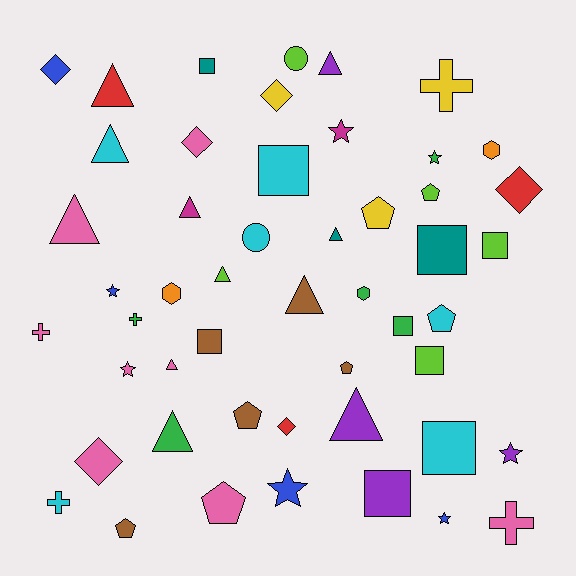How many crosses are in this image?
There are 5 crosses.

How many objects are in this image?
There are 50 objects.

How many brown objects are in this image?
There are 5 brown objects.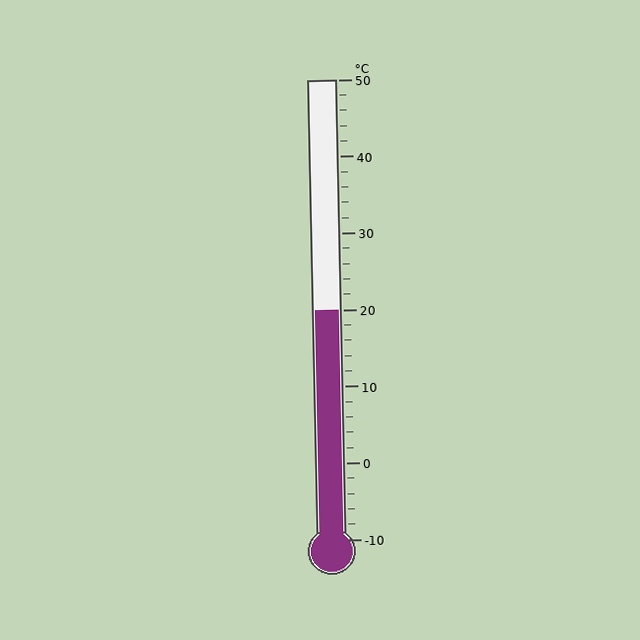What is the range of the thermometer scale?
The thermometer scale ranges from -10°C to 50°C.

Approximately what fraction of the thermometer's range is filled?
The thermometer is filled to approximately 50% of its range.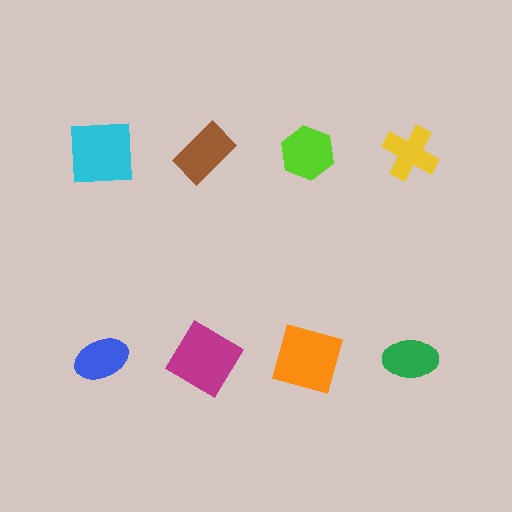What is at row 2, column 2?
A magenta diamond.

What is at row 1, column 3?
A lime hexagon.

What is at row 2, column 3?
An orange square.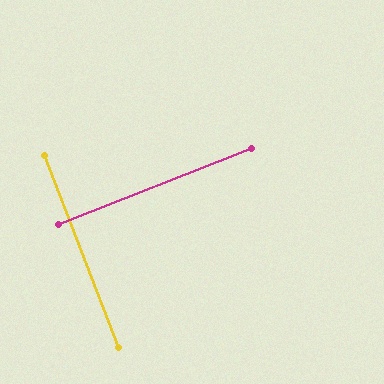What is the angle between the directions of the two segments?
Approximately 89 degrees.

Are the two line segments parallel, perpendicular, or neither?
Perpendicular — they meet at approximately 89°.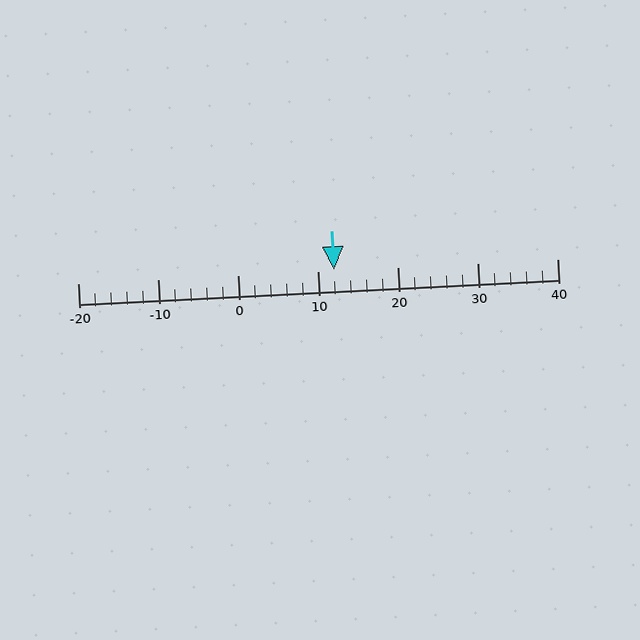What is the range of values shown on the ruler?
The ruler shows values from -20 to 40.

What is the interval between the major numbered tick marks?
The major tick marks are spaced 10 units apart.